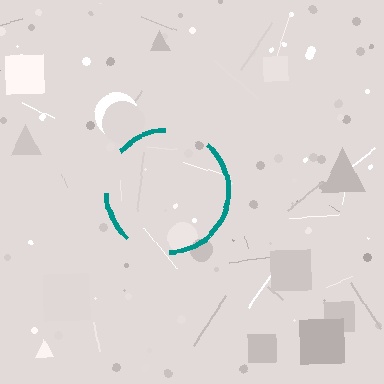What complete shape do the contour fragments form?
The contour fragments form a circle.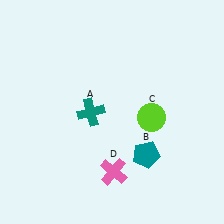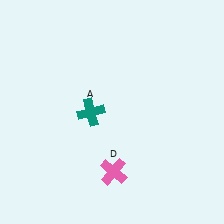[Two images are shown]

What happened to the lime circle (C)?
The lime circle (C) was removed in Image 2. It was in the bottom-right area of Image 1.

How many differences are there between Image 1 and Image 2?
There are 2 differences between the two images.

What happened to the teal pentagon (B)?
The teal pentagon (B) was removed in Image 2. It was in the bottom-right area of Image 1.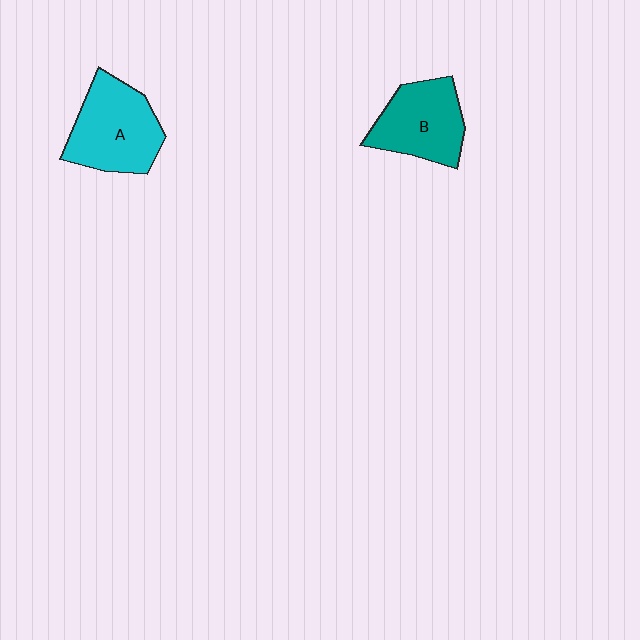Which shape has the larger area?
Shape A (cyan).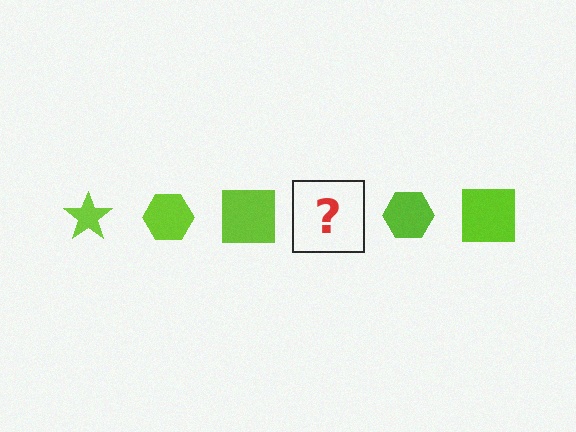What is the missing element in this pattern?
The missing element is a lime star.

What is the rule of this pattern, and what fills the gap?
The rule is that the pattern cycles through star, hexagon, square shapes in lime. The gap should be filled with a lime star.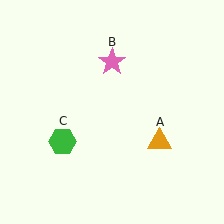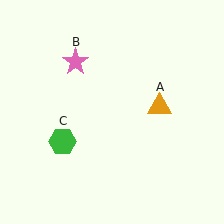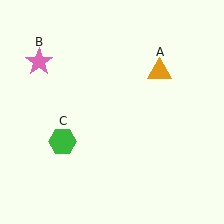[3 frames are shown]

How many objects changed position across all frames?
2 objects changed position: orange triangle (object A), pink star (object B).